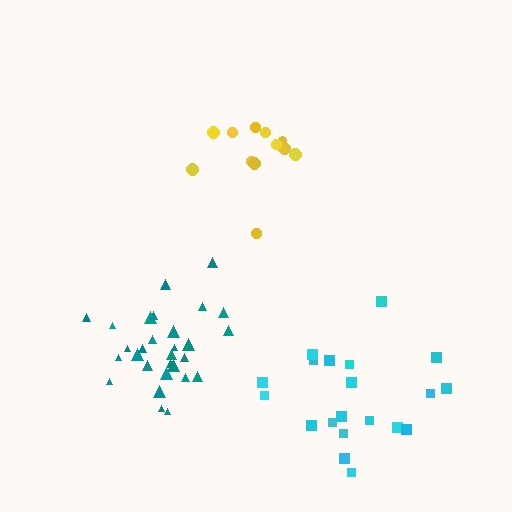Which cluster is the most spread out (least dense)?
Yellow.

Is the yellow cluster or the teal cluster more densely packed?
Teal.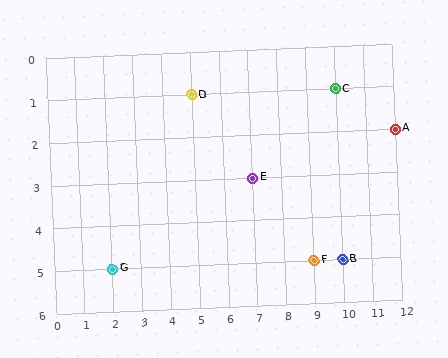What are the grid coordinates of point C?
Point C is at grid coordinates (10, 1).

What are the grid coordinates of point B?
Point B is at grid coordinates (10, 5).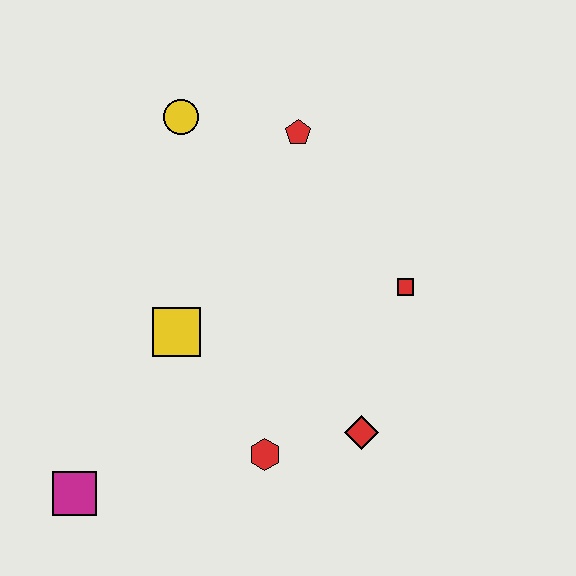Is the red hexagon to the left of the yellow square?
No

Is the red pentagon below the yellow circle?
Yes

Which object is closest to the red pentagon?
The yellow circle is closest to the red pentagon.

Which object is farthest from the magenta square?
The red pentagon is farthest from the magenta square.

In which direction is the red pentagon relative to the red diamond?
The red pentagon is above the red diamond.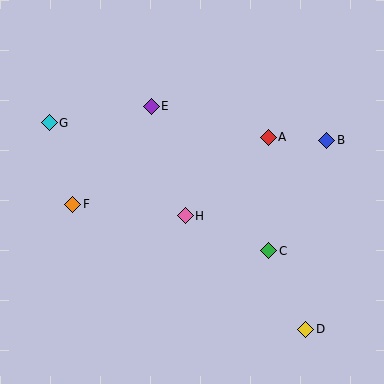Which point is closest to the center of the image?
Point H at (185, 216) is closest to the center.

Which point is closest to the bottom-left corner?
Point F is closest to the bottom-left corner.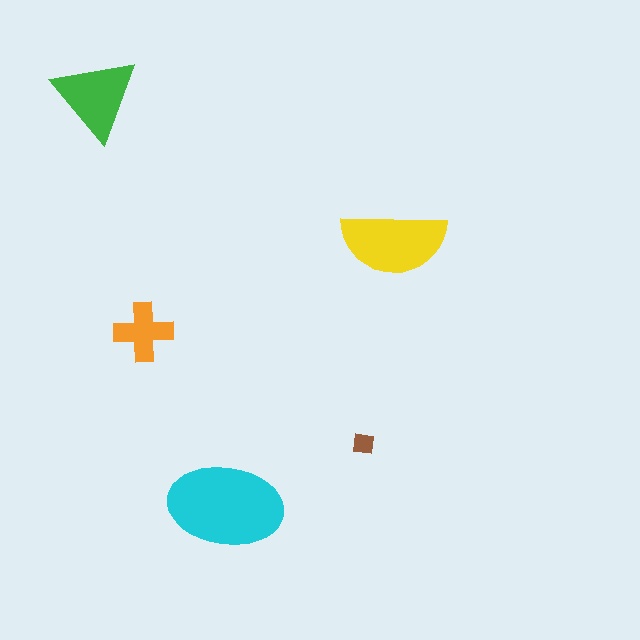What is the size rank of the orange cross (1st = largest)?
4th.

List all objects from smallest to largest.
The brown square, the orange cross, the green triangle, the yellow semicircle, the cyan ellipse.